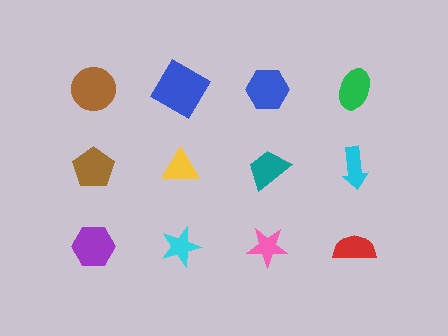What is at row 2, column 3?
A teal trapezoid.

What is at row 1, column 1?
A brown circle.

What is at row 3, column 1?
A purple hexagon.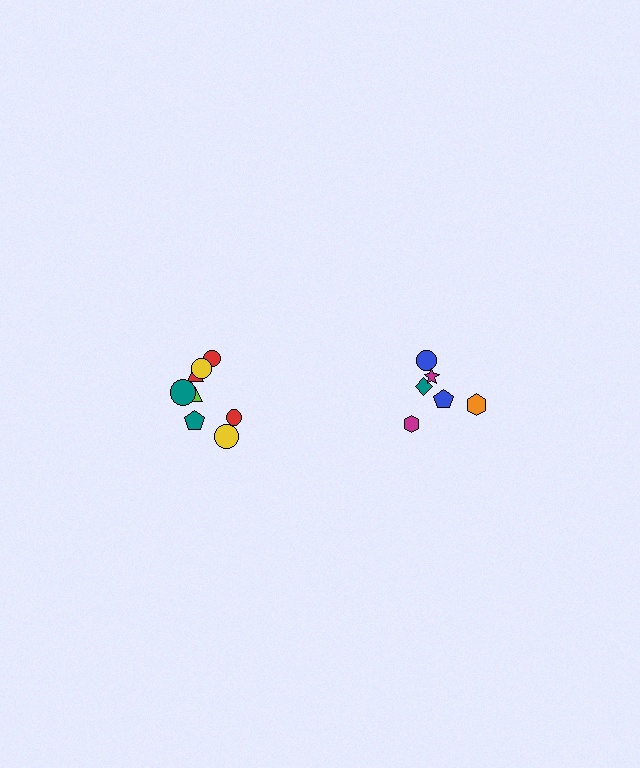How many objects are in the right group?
There are 6 objects.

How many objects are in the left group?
There are 8 objects.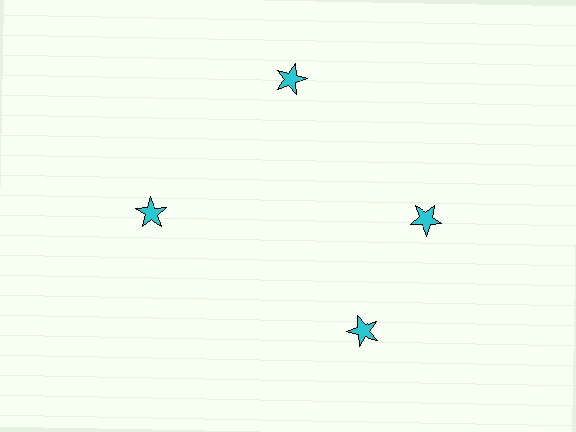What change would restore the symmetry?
The symmetry would be restored by rotating it back into even spacing with its neighbors so that all 4 stars sit at equal angles and equal distance from the center.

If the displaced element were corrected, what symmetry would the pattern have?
It would have 4-fold rotational symmetry — the pattern would map onto itself every 90 degrees.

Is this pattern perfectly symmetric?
No. The 4 cyan stars are arranged in a ring, but one element near the 6 o'clock position is rotated out of alignment along the ring, breaking the 4-fold rotational symmetry.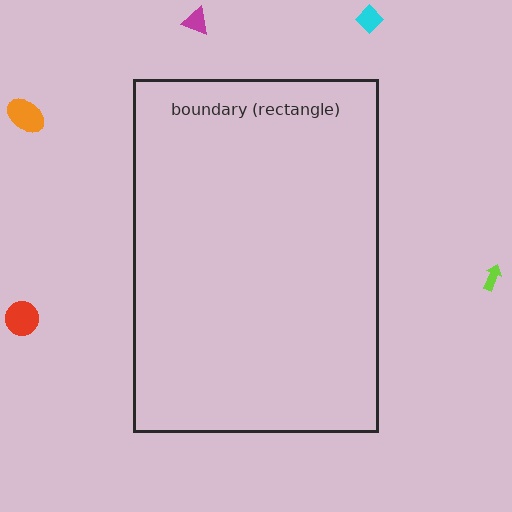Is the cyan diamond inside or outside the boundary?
Outside.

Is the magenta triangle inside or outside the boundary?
Outside.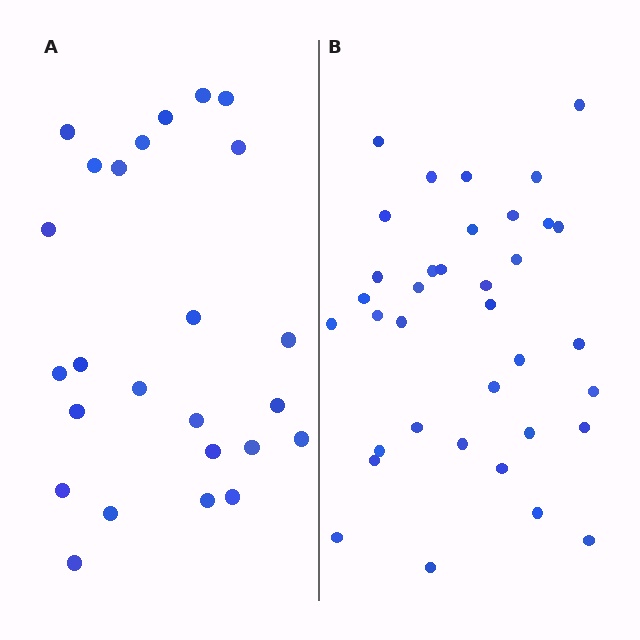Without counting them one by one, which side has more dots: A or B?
Region B (the right region) has more dots.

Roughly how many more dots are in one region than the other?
Region B has roughly 12 or so more dots than region A.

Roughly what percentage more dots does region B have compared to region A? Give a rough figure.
About 45% more.